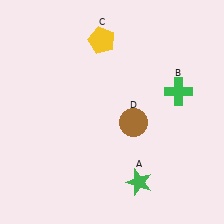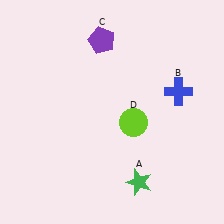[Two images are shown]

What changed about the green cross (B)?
In Image 1, B is green. In Image 2, it changed to blue.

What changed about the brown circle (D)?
In Image 1, D is brown. In Image 2, it changed to lime.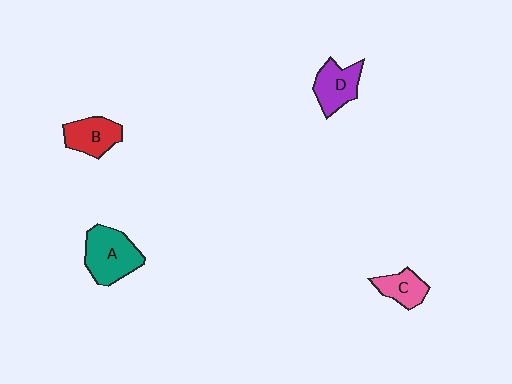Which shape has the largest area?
Shape A (teal).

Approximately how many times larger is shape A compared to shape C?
Approximately 1.8 times.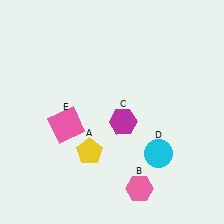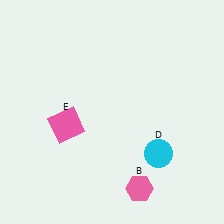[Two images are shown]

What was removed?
The yellow pentagon (A), the magenta hexagon (C) were removed in Image 2.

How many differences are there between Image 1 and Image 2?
There are 2 differences between the two images.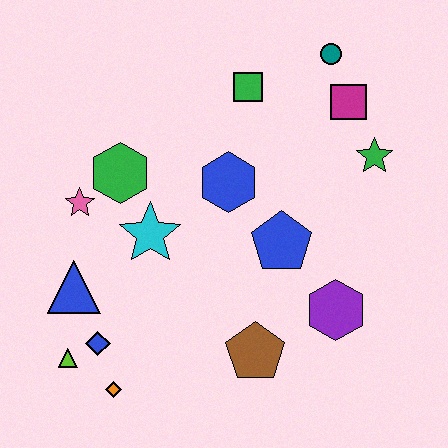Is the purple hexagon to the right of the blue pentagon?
Yes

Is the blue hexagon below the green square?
Yes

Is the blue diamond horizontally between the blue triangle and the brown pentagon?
Yes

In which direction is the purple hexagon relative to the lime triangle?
The purple hexagon is to the right of the lime triangle.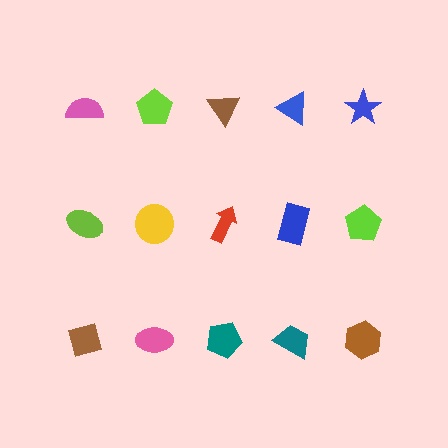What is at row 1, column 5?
A blue star.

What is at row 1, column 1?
A pink semicircle.